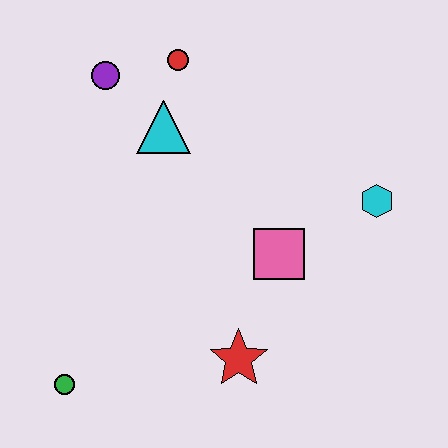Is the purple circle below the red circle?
Yes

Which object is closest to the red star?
The pink square is closest to the red star.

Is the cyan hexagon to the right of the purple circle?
Yes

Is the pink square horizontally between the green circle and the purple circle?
No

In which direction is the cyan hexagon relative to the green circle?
The cyan hexagon is to the right of the green circle.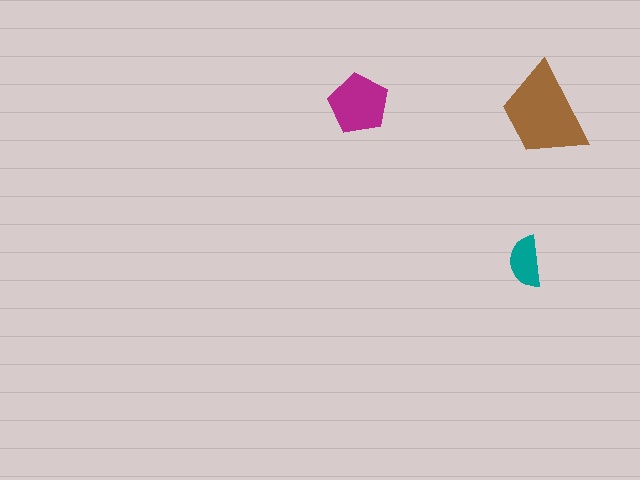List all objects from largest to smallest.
The brown trapezoid, the magenta pentagon, the teal semicircle.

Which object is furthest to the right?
The brown trapezoid is rightmost.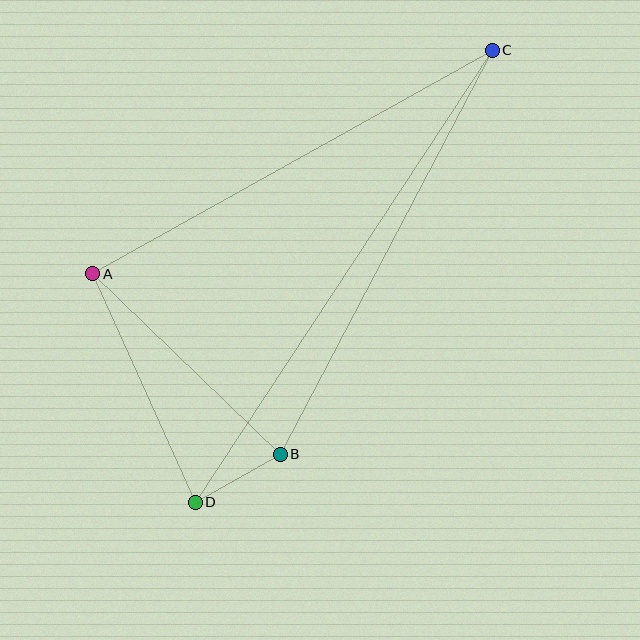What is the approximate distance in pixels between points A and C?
The distance between A and C is approximately 458 pixels.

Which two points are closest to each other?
Points B and D are closest to each other.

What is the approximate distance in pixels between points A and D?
The distance between A and D is approximately 250 pixels.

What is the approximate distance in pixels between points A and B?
The distance between A and B is approximately 260 pixels.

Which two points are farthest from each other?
Points C and D are farthest from each other.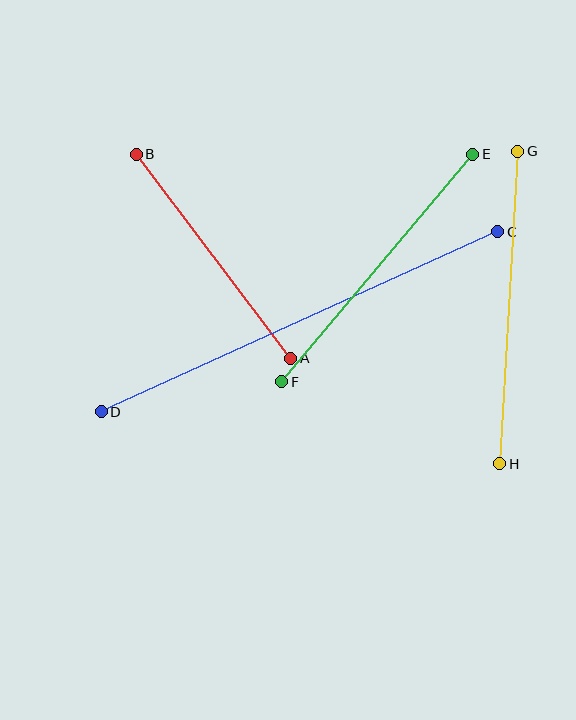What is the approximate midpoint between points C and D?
The midpoint is at approximately (300, 322) pixels.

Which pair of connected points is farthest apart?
Points C and D are farthest apart.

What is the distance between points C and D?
The distance is approximately 436 pixels.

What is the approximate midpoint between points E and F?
The midpoint is at approximately (377, 268) pixels.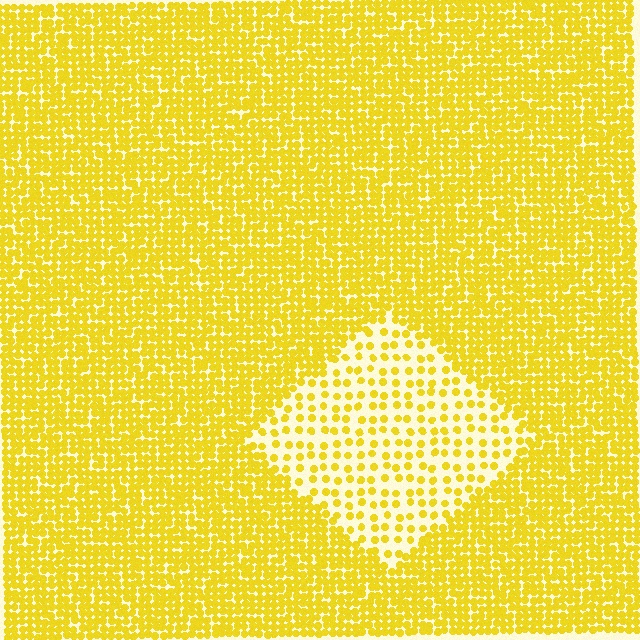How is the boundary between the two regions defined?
The boundary is defined by a change in element density (approximately 2.7x ratio). All elements are the same color, size, and shape.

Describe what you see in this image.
The image contains small yellow elements arranged at two different densities. A diamond-shaped region is visible where the elements are less densely packed than the surrounding area.